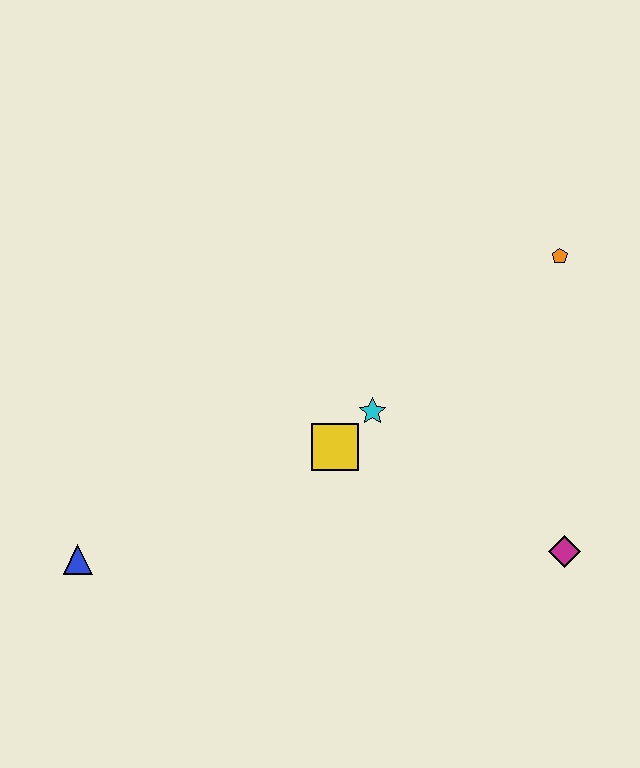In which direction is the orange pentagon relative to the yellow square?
The orange pentagon is to the right of the yellow square.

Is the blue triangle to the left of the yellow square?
Yes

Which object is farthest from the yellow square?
The orange pentagon is farthest from the yellow square.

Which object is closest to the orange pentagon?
The cyan star is closest to the orange pentagon.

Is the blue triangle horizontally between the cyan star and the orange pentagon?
No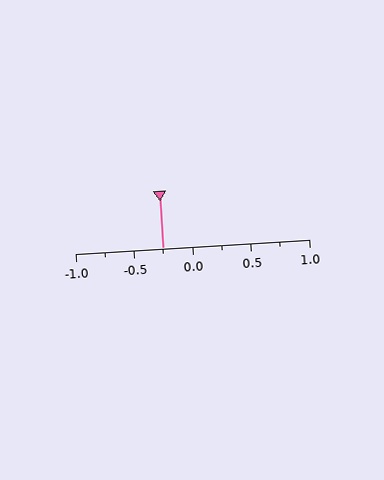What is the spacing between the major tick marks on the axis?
The major ticks are spaced 0.5 apart.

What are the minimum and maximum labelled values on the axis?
The axis runs from -1.0 to 1.0.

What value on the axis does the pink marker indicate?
The marker indicates approximately -0.25.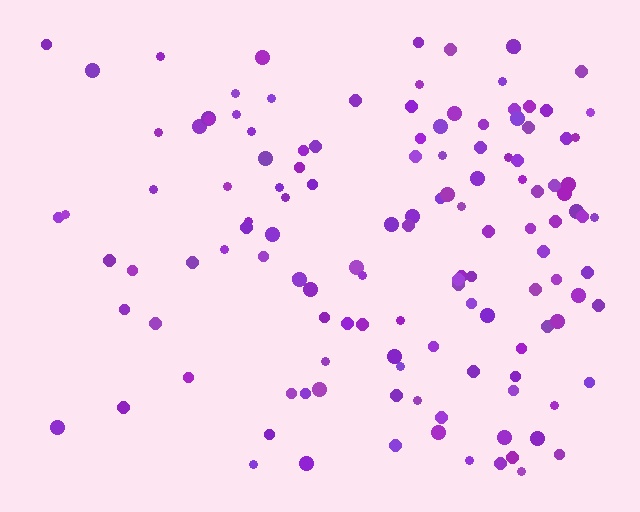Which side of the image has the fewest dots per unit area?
The left.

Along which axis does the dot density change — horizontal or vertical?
Horizontal.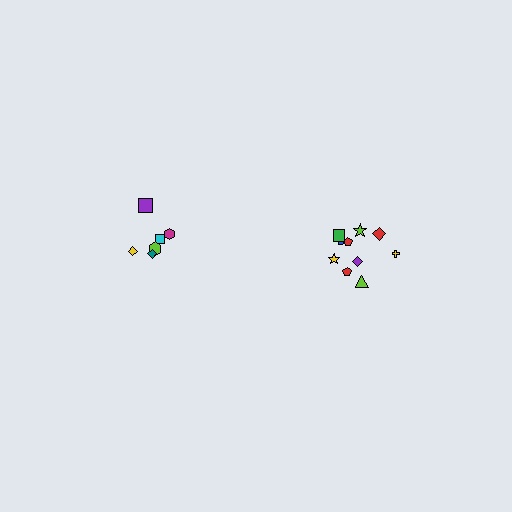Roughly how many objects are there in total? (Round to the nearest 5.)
Roughly 15 objects in total.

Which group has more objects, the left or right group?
The right group.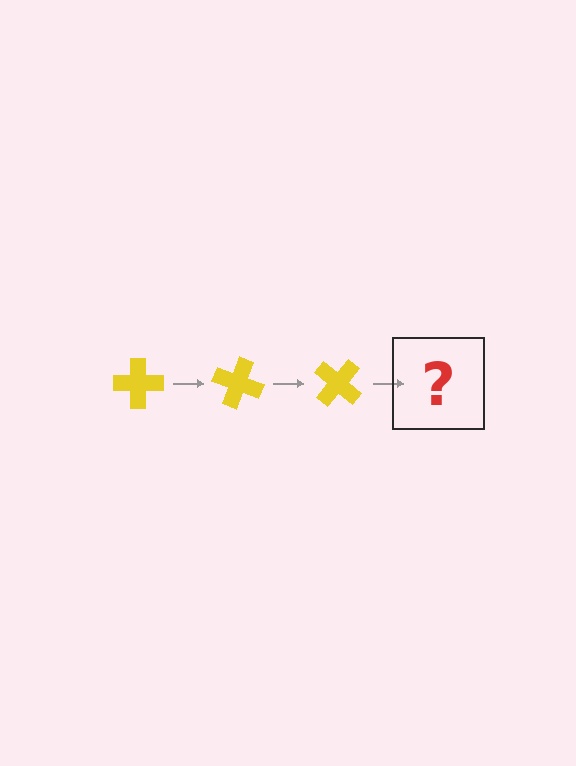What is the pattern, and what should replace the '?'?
The pattern is that the cross rotates 20 degrees each step. The '?' should be a yellow cross rotated 60 degrees.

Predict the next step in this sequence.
The next step is a yellow cross rotated 60 degrees.